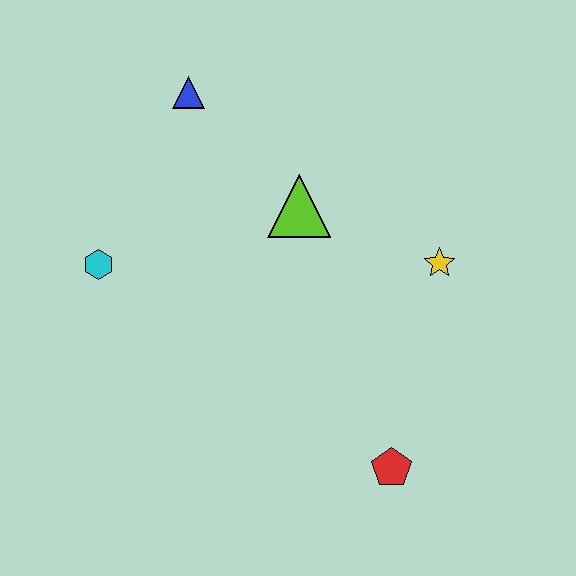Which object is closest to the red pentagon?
The yellow star is closest to the red pentagon.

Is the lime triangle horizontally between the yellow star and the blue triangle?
Yes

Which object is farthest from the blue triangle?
The red pentagon is farthest from the blue triangle.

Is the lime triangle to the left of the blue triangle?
No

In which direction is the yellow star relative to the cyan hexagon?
The yellow star is to the right of the cyan hexagon.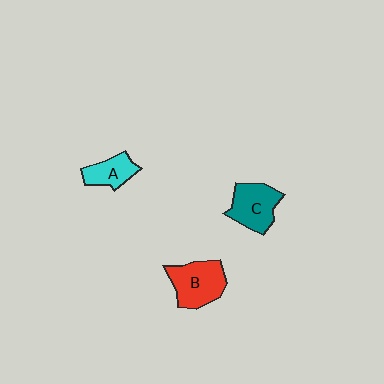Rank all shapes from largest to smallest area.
From largest to smallest: B (red), C (teal), A (cyan).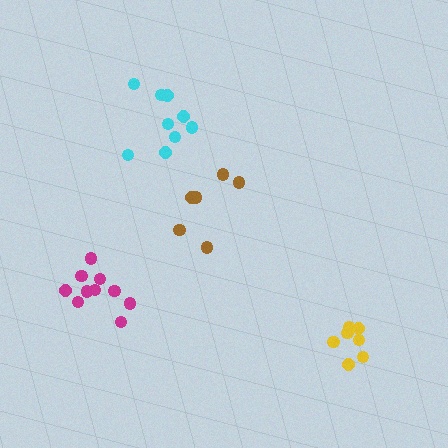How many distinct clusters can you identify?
There are 4 distinct clusters.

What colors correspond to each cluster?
The clusters are colored: cyan, brown, yellow, magenta.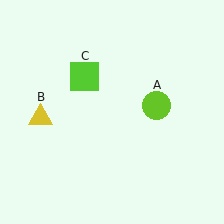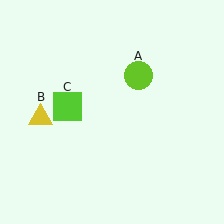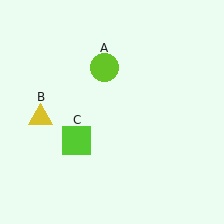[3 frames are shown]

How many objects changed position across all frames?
2 objects changed position: lime circle (object A), lime square (object C).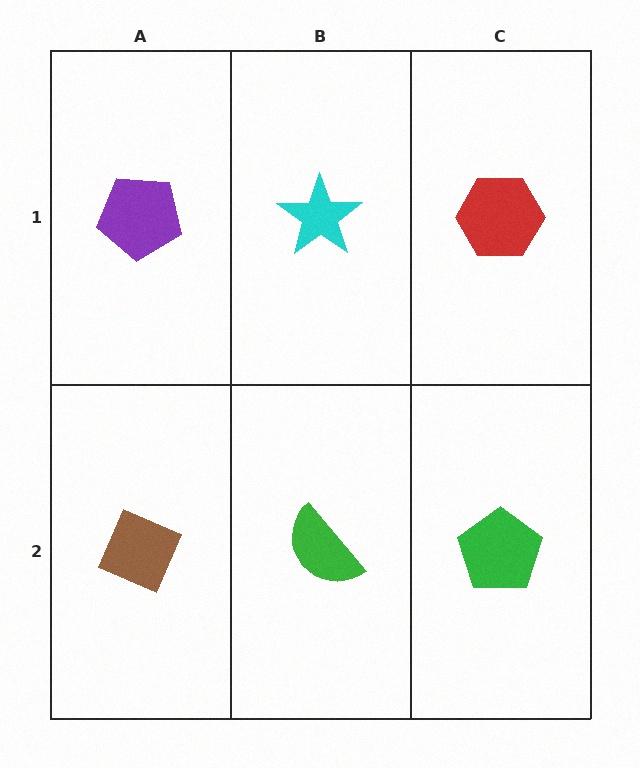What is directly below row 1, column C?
A green pentagon.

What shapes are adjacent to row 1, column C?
A green pentagon (row 2, column C), a cyan star (row 1, column B).